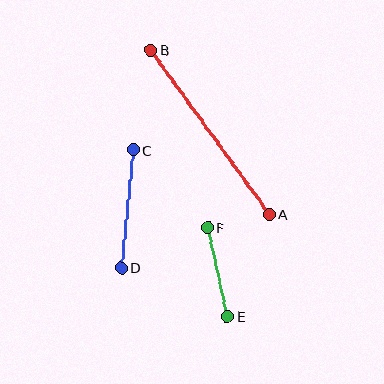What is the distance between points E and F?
The distance is approximately 91 pixels.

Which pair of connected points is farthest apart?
Points A and B are farthest apart.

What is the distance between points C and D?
The distance is approximately 118 pixels.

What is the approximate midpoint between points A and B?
The midpoint is at approximately (210, 132) pixels.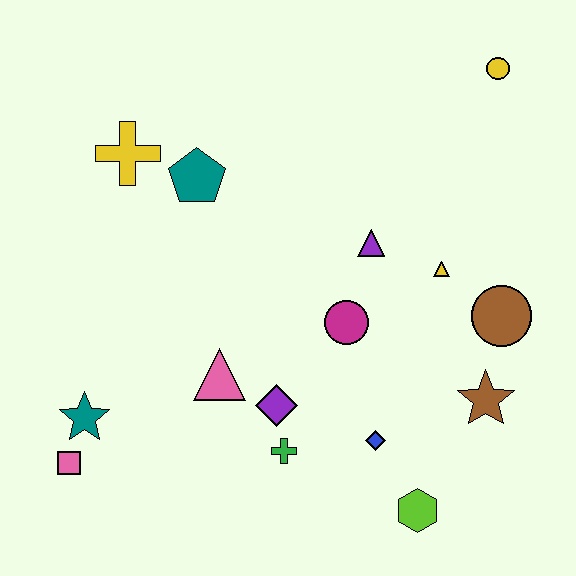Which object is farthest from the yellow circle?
The pink square is farthest from the yellow circle.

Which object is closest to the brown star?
The brown circle is closest to the brown star.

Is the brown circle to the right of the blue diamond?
Yes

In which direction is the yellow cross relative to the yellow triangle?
The yellow cross is to the left of the yellow triangle.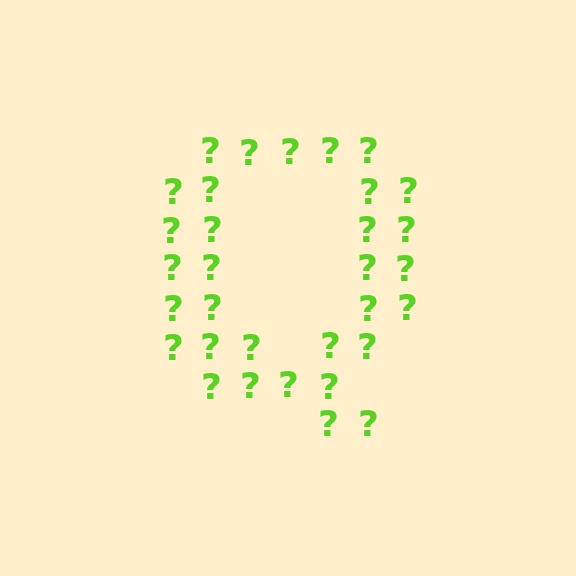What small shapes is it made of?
It is made of small question marks.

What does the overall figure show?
The overall figure shows the letter Q.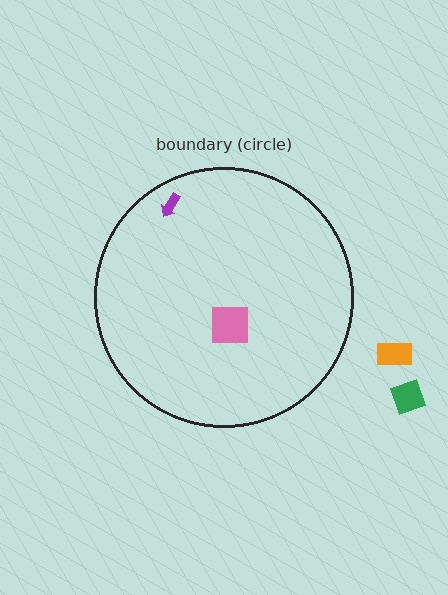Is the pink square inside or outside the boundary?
Inside.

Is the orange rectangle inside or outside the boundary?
Outside.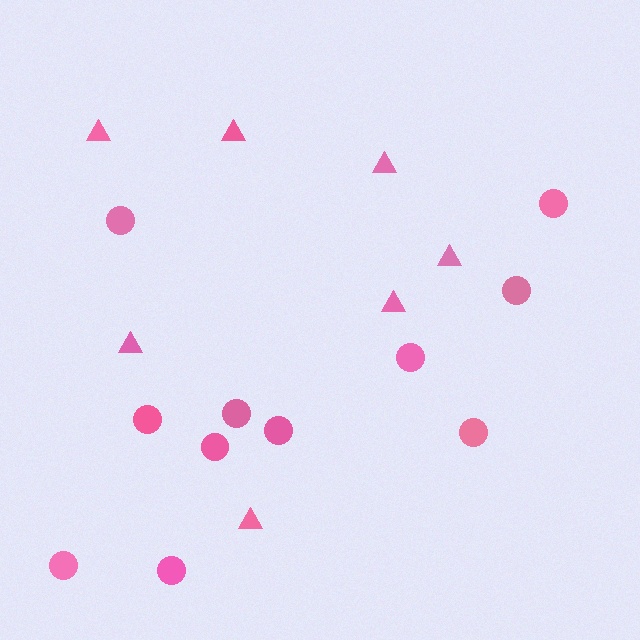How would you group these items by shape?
There are 2 groups: one group of circles (11) and one group of triangles (7).